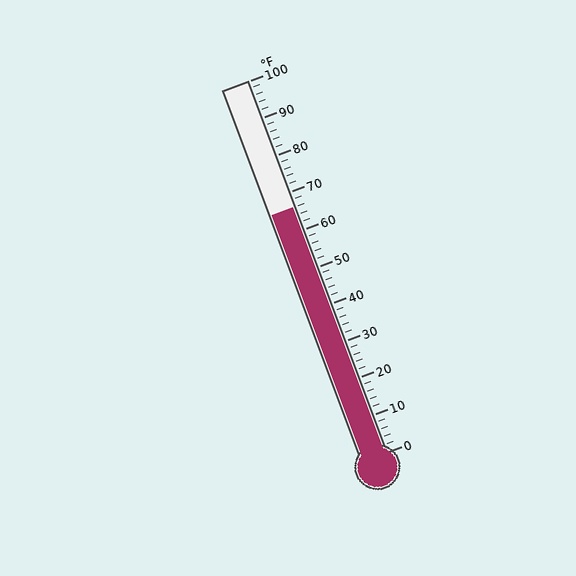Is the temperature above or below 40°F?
The temperature is above 40°F.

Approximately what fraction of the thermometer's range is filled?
The thermometer is filled to approximately 65% of its range.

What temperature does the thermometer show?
The thermometer shows approximately 66°F.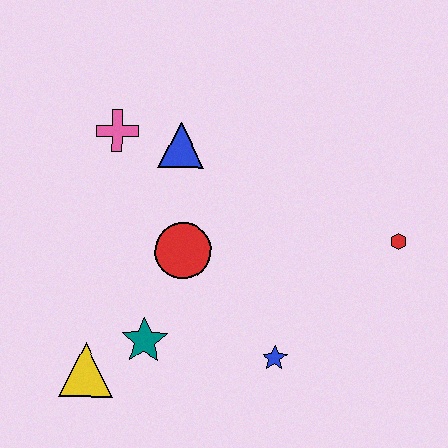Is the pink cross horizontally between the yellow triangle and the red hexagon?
Yes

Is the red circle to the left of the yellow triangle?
No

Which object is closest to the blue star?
The teal star is closest to the blue star.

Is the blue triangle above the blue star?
Yes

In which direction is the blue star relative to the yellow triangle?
The blue star is to the right of the yellow triangle.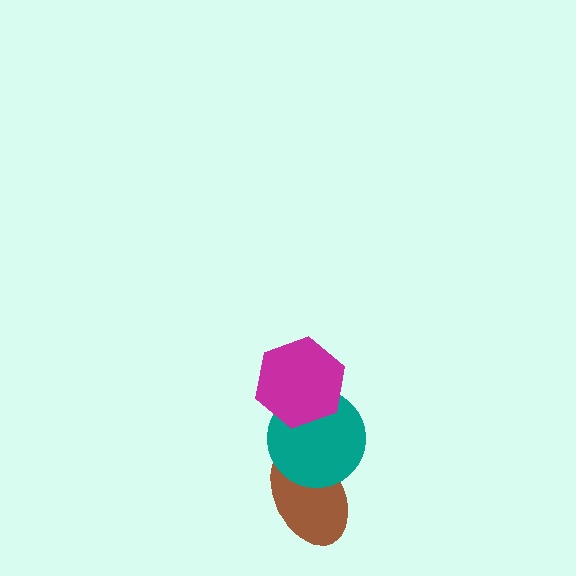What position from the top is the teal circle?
The teal circle is 2nd from the top.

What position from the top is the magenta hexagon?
The magenta hexagon is 1st from the top.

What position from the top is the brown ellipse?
The brown ellipse is 3rd from the top.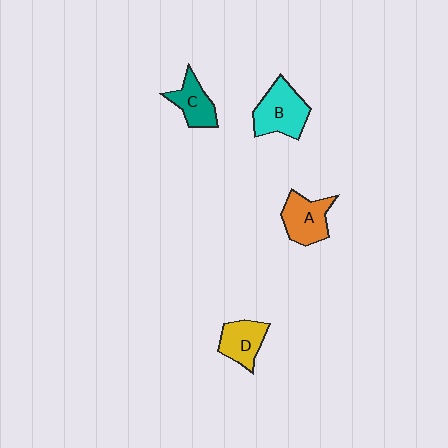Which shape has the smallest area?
Shape C (teal).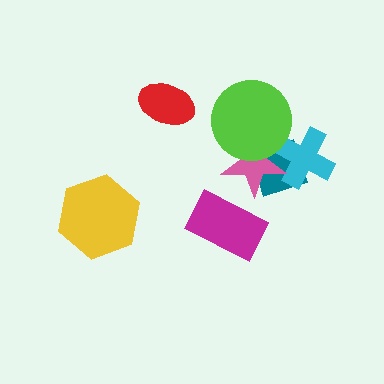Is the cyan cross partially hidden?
Yes, it is partially covered by another shape.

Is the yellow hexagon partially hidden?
No, no other shape covers it.